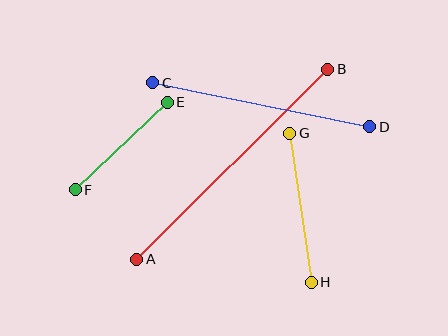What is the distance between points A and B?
The distance is approximately 269 pixels.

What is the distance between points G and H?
The distance is approximately 151 pixels.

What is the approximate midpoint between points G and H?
The midpoint is at approximately (301, 208) pixels.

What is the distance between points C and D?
The distance is approximately 222 pixels.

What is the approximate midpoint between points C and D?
The midpoint is at approximately (261, 105) pixels.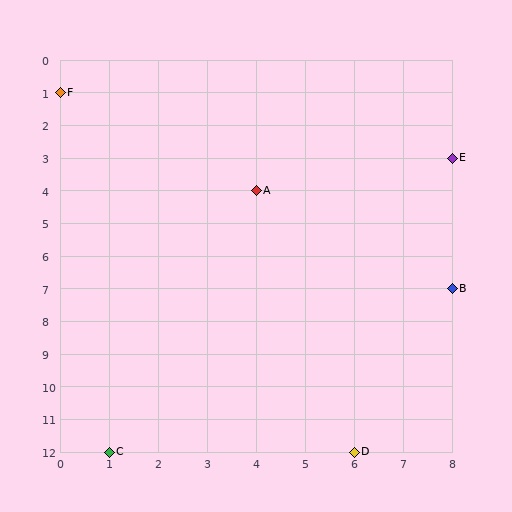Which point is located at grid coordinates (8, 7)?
Point B is at (8, 7).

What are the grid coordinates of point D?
Point D is at grid coordinates (6, 12).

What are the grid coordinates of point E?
Point E is at grid coordinates (8, 3).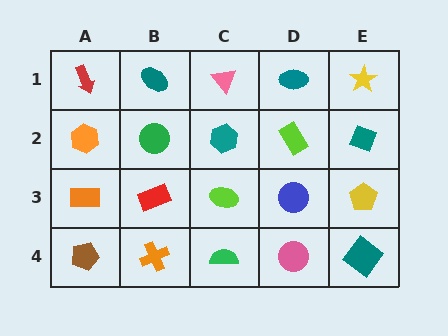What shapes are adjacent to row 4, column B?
A red rectangle (row 3, column B), a brown pentagon (row 4, column A), a green semicircle (row 4, column C).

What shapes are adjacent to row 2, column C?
A pink triangle (row 1, column C), a lime ellipse (row 3, column C), a green circle (row 2, column B), a lime rectangle (row 2, column D).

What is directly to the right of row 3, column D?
A yellow pentagon.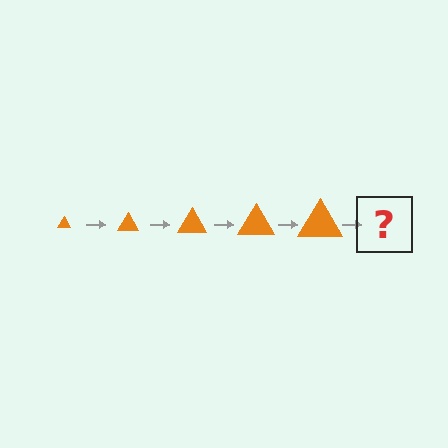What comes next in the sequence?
The next element should be an orange triangle, larger than the previous one.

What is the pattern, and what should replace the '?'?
The pattern is that the triangle gets progressively larger each step. The '?' should be an orange triangle, larger than the previous one.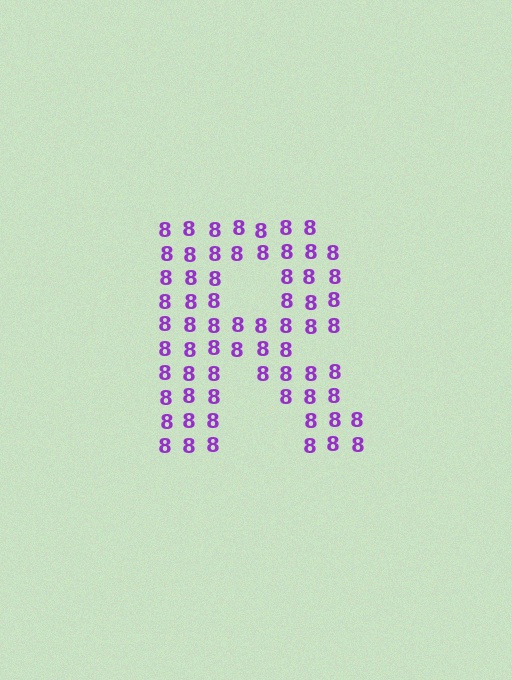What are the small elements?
The small elements are digit 8's.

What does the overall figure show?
The overall figure shows the letter R.